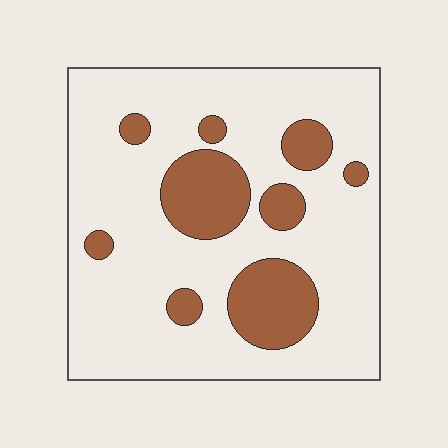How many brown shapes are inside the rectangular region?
9.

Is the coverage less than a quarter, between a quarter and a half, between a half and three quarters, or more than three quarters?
Less than a quarter.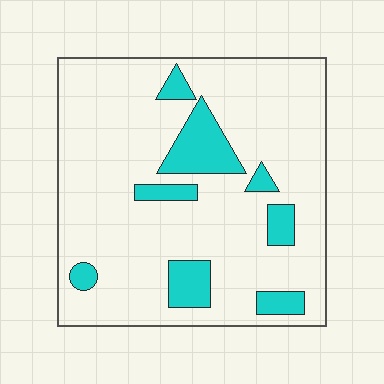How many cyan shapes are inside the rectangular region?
8.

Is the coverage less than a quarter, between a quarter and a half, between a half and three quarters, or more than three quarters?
Less than a quarter.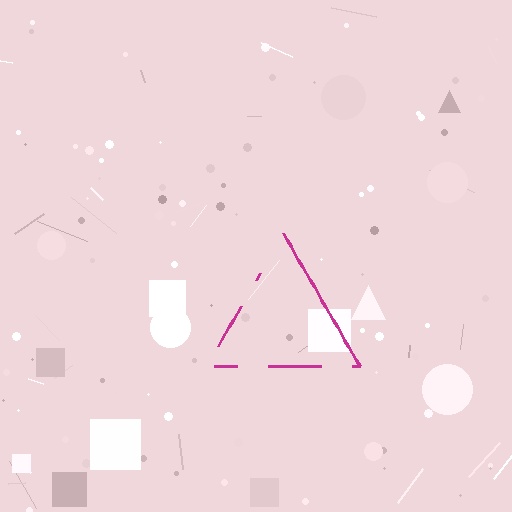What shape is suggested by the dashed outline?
The dashed outline suggests a triangle.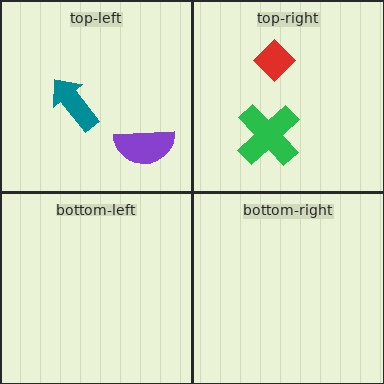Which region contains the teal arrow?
The top-left region.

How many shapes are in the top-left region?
2.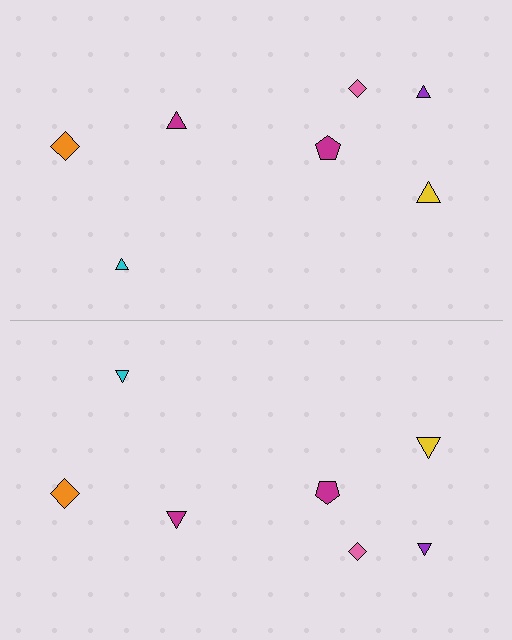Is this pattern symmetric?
Yes, this pattern has bilateral (reflection) symmetry.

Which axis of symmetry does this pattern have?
The pattern has a horizontal axis of symmetry running through the center of the image.